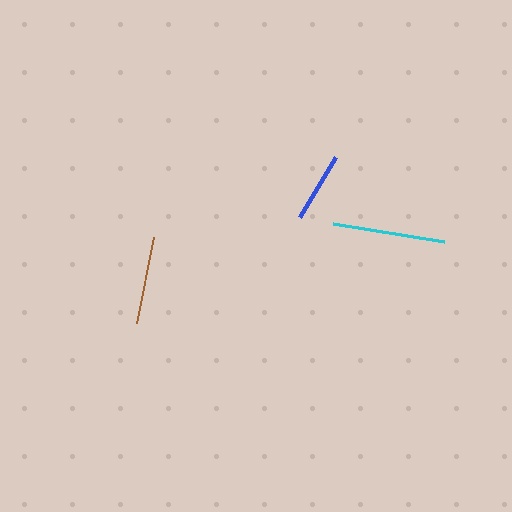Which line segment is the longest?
The cyan line is the longest at approximately 113 pixels.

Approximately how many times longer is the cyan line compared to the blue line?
The cyan line is approximately 1.6 times the length of the blue line.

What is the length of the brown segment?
The brown segment is approximately 88 pixels long.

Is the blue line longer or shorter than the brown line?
The brown line is longer than the blue line.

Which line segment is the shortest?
The blue line is the shortest at approximately 70 pixels.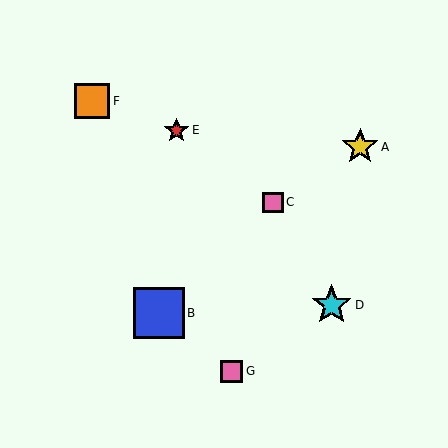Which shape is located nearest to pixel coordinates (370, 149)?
The yellow star (labeled A) at (360, 147) is nearest to that location.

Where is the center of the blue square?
The center of the blue square is at (159, 313).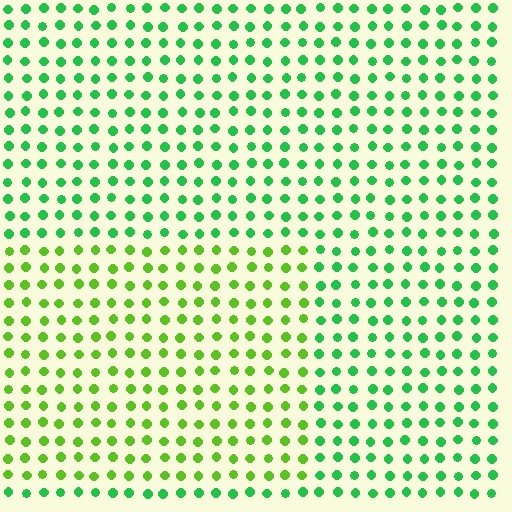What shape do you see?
I see a rectangle.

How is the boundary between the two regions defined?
The boundary is defined purely by a slight shift in hue (about 36 degrees). Spacing, size, and orientation are identical on both sides.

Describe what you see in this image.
The image is filled with small green elements in a uniform arrangement. A rectangle-shaped region is visible where the elements are tinted to a slightly different hue, forming a subtle color boundary.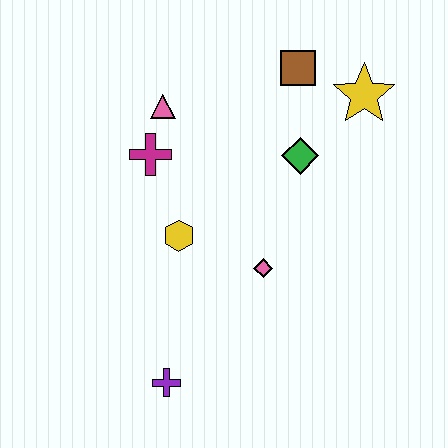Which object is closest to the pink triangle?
The magenta cross is closest to the pink triangle.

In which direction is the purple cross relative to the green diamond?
The purple cross is below the green diamond.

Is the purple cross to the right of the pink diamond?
No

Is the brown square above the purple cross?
Yes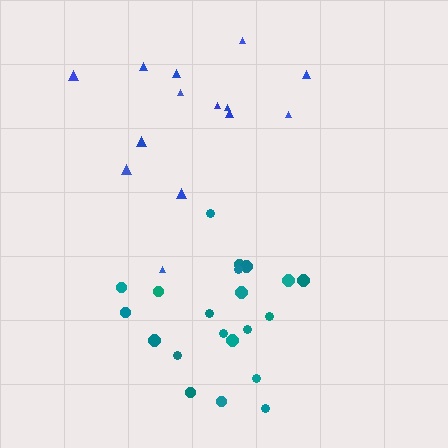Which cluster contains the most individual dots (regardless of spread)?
Teal (21).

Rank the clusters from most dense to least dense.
teal, blue.